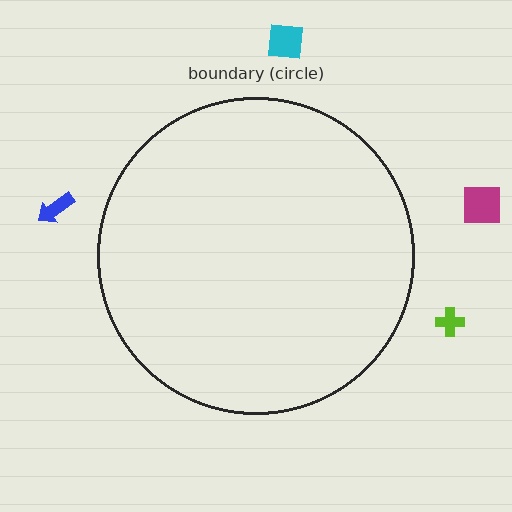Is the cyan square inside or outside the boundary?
Outside.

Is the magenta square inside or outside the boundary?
Outside.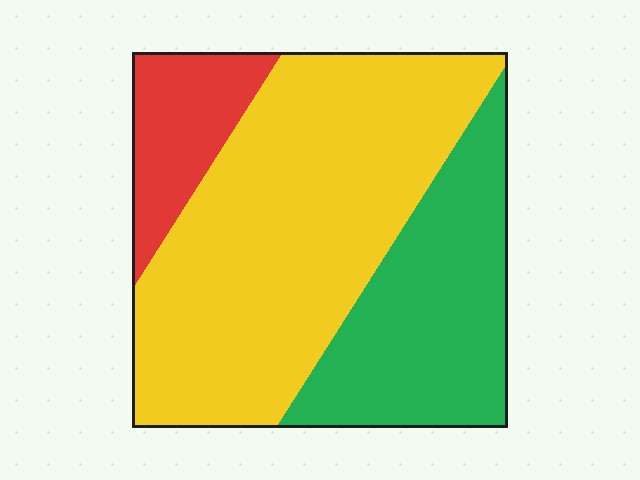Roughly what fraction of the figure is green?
Green covers about 30% of the figure.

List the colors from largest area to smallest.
From largest to smallest: yellow, green, red.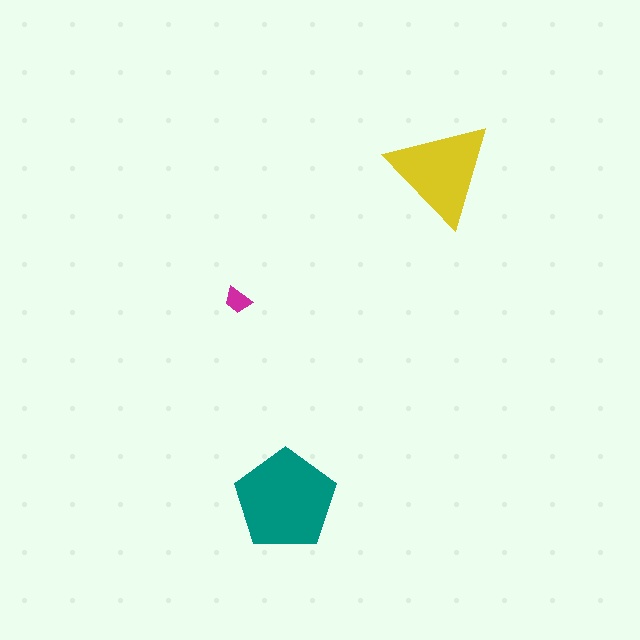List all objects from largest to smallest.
The teal pentagon, the yellow triangle, the magenta trapezoid.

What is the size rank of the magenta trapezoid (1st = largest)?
3rd.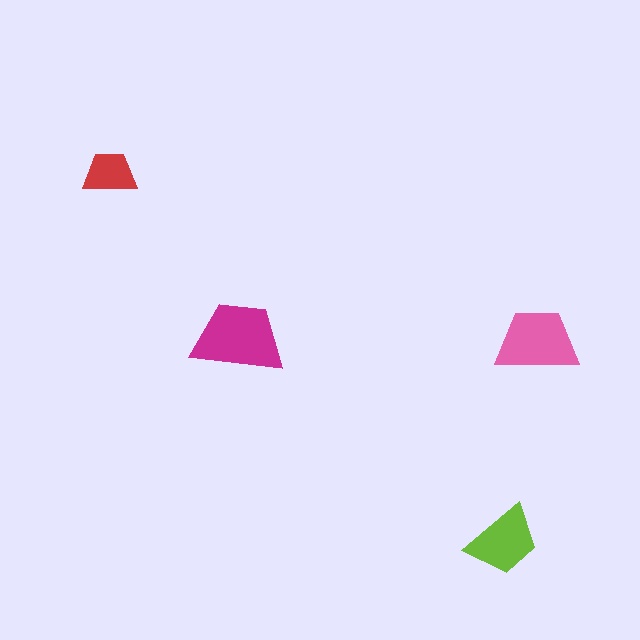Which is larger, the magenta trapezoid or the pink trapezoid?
The magenta one.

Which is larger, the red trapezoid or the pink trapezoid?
The pink one.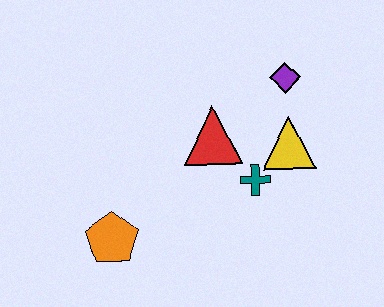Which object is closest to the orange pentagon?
The red triangle is closest to the orange pentagon.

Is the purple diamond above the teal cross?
Yes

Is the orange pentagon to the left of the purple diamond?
Yes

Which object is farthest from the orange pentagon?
The purple diamond is farthest from the orange pentagon.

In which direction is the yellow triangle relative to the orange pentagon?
The yellow triangle is to the right of the orange pentagon.